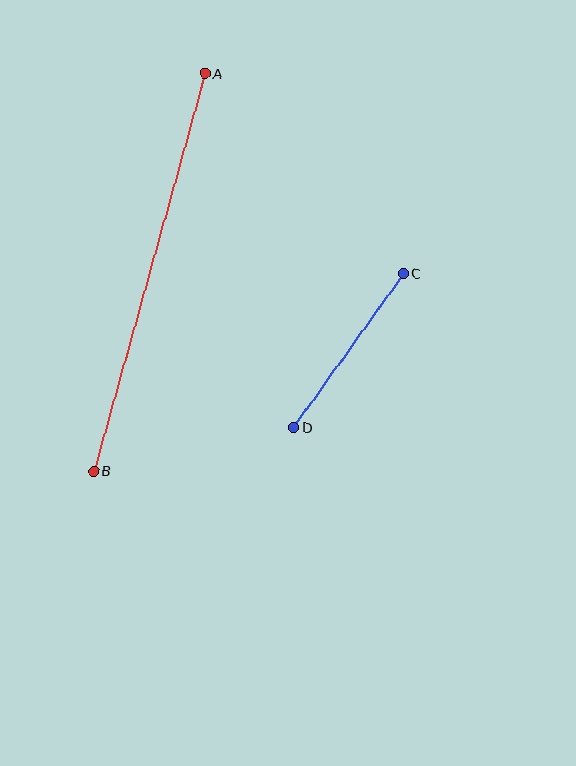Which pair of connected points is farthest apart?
Points A and B are farthest apart.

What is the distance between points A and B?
The distance is approximately 413 pixels.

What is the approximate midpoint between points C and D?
The midpoint is at approximately (348, 350) pixels.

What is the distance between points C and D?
The distance is approximately 189 pixels.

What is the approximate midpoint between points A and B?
The midpoint is at approximately (149, 272) pixels.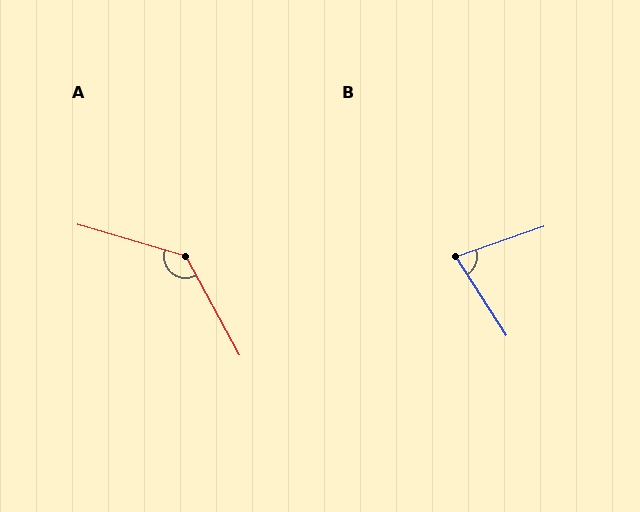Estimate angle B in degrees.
Approximately 77 degrees.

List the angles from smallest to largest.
B (77°), A (135°).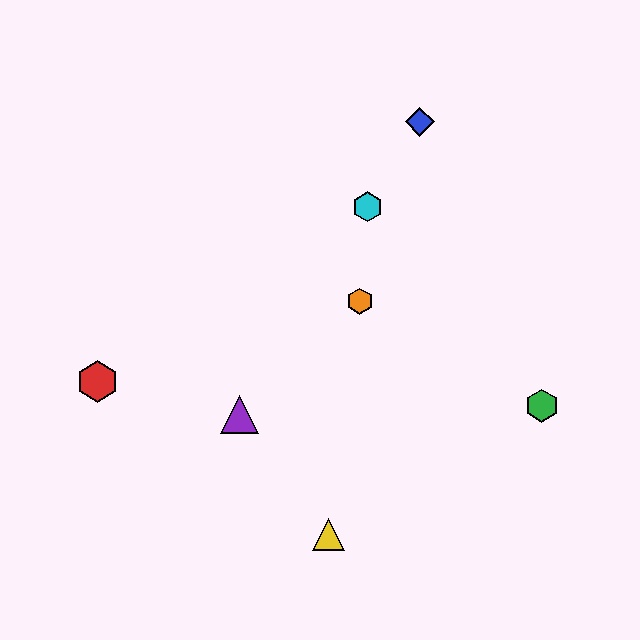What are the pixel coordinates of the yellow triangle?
The yellow triangle is at (329, 535).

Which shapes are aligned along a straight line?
The blue diamond, the purple triangle, the cyan hexagon are aligned along a straight line.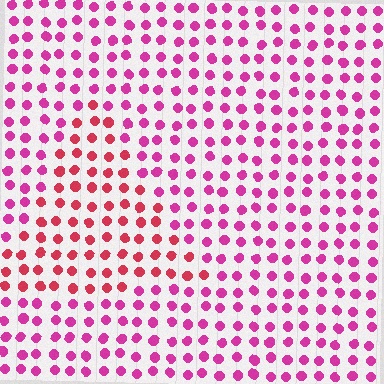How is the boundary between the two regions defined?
The boundary is defined purely by a slight shift in hue (about 30 degrees). Spacing, size, and orientation are identical on both sides.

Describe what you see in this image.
The image is filled with small magenta elements in a uniform arrangement. A triangle-shaped region is visible where the elements are tinted to a slightly different hue, forming a subtle color boundary.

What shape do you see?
I see a triangle.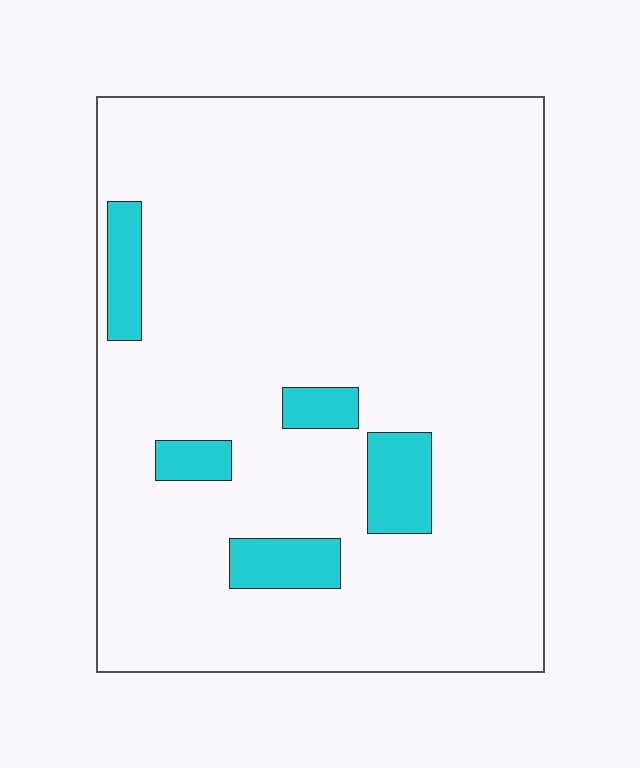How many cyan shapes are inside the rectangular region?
5.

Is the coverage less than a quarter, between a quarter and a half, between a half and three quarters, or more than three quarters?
Less than a quarter.